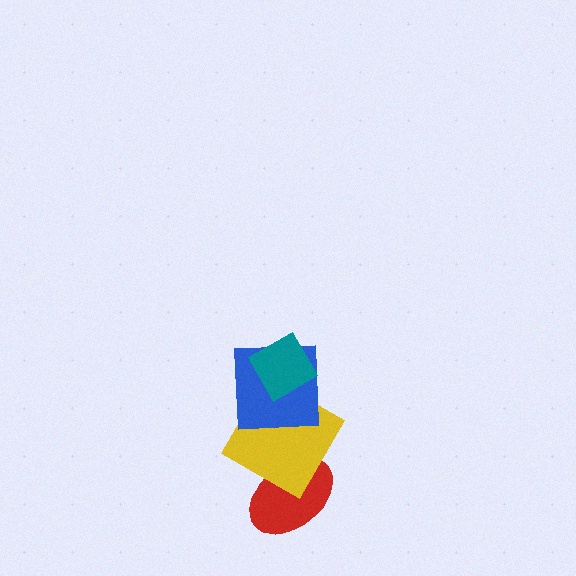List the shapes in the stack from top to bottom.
From top to bottom: the teal diamond, the blue square, the yellow square, the red ellipse.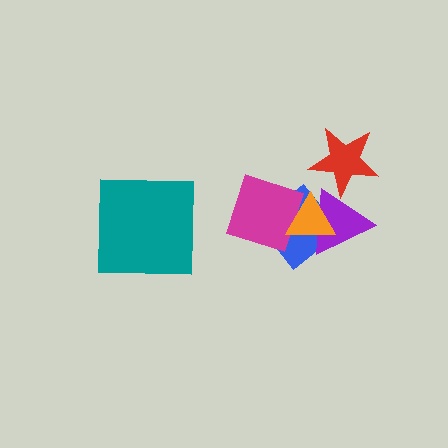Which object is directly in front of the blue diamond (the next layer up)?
The purple triangle is directly in front of the blue diamond.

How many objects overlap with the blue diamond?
3 objects overlap with the blue diamond.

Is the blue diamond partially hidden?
Yes, it is partially covered by another shape.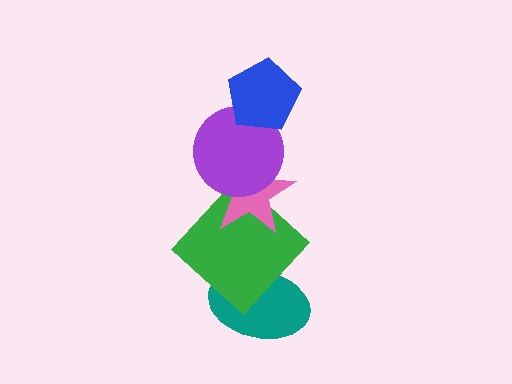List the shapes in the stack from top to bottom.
From top to bottom: the blue pentagon, the purple circle, the pink star, the green diamond, the teal ellipse.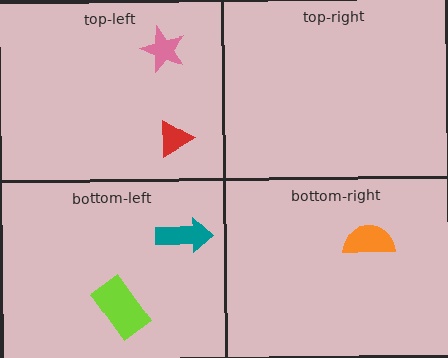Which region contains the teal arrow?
The bottom-left region.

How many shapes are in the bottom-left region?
2.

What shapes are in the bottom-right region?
The orange semicircle.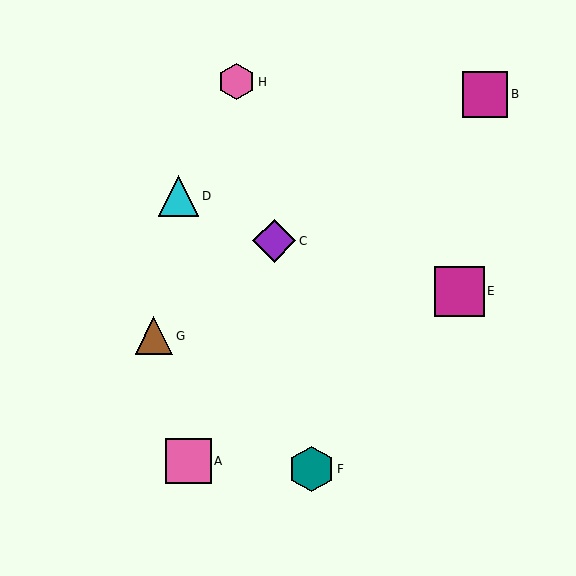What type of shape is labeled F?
Shape F is a teal hexagon.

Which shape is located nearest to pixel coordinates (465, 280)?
The magenta square (labeled E) at (459, 291) is nearest to that location.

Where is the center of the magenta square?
The center of the magenta square is at (459, 291).